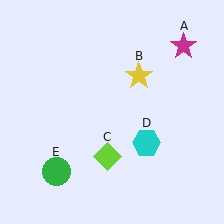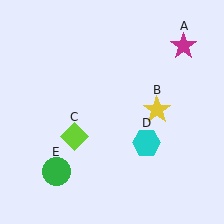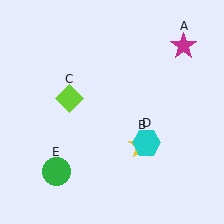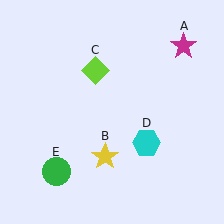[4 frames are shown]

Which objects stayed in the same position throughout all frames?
Magenta star (object A) and cyan hexagon (object D) and green circle (object E) remained stationary.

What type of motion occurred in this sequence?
The yellow star (object B), lime diamond (object C) rotated clockwise around the center of the scene.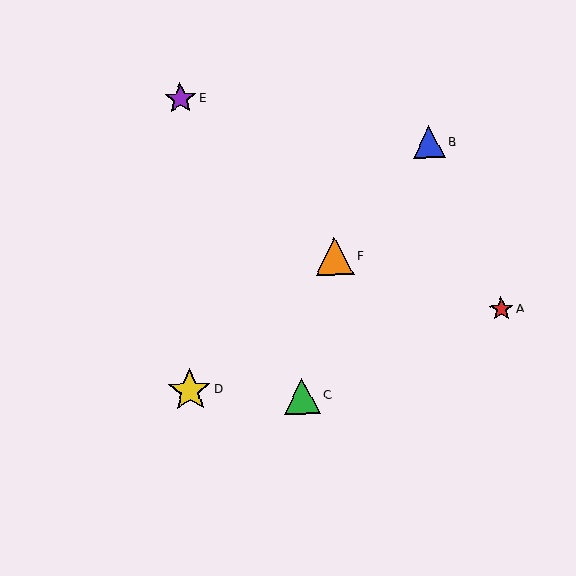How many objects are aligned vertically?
2 objects (D, E) are aligned vertically.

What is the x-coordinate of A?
Object A is at x≈501.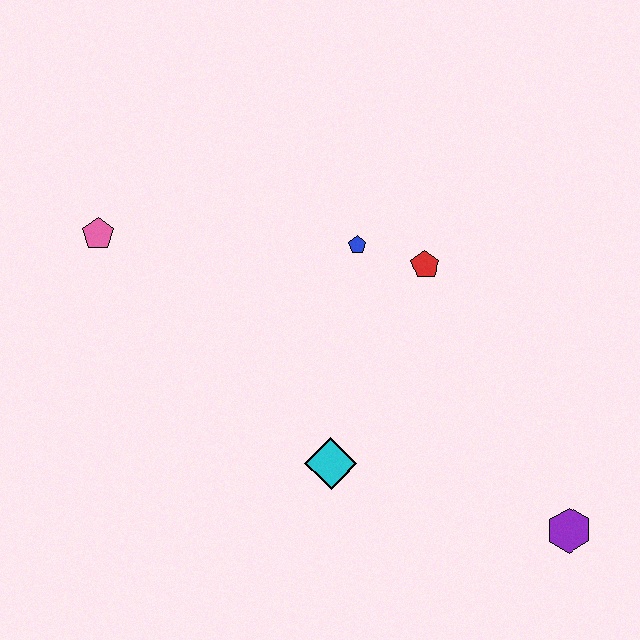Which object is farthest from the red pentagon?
The pink pentagon is farthest from the red pentagon.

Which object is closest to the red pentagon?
The blue pentagon is closest to the red pentagon.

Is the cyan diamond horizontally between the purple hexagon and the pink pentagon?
Yes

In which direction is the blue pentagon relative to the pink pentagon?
The blue pentagon is to the right of the pink pentagon.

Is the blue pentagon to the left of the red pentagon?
Yes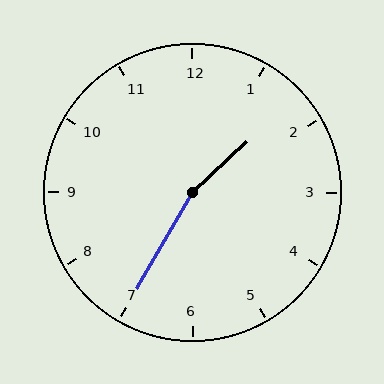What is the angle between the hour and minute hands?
Approximately 162 degrees.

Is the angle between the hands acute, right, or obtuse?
It is obtuse.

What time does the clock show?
1:35.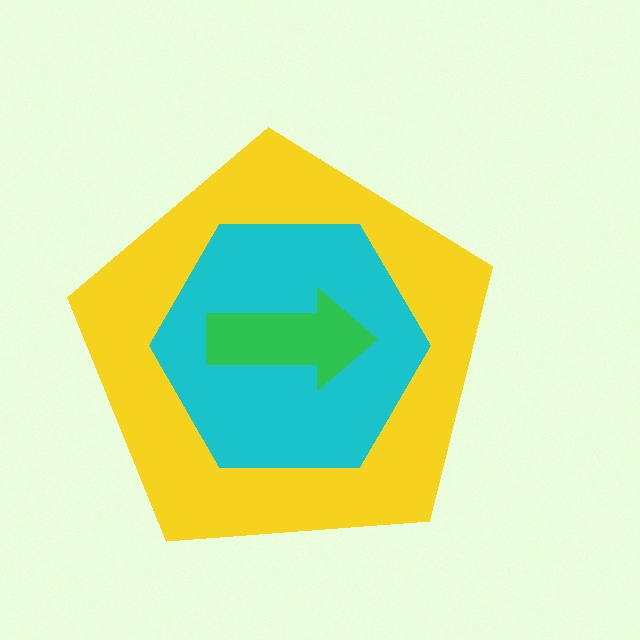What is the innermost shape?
The green arrow.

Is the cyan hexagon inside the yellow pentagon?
Yes.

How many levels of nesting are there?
3.